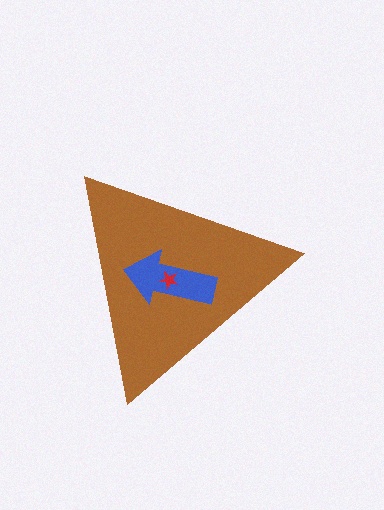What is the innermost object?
The red star.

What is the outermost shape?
The brown triangle.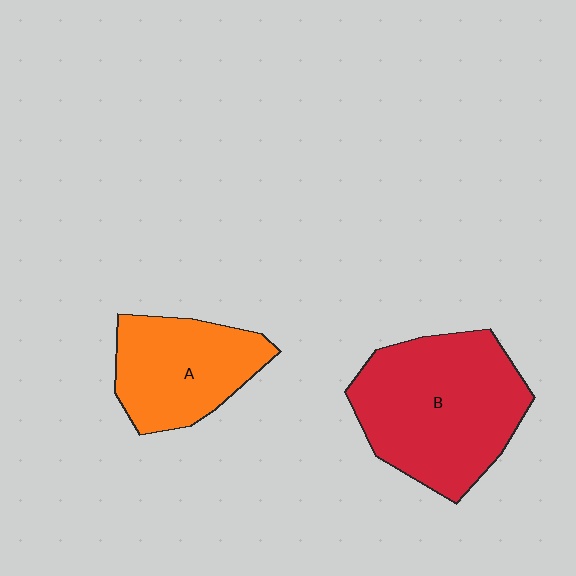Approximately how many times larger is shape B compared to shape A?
Approximately 1.6 times.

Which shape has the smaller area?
Shape A (orange).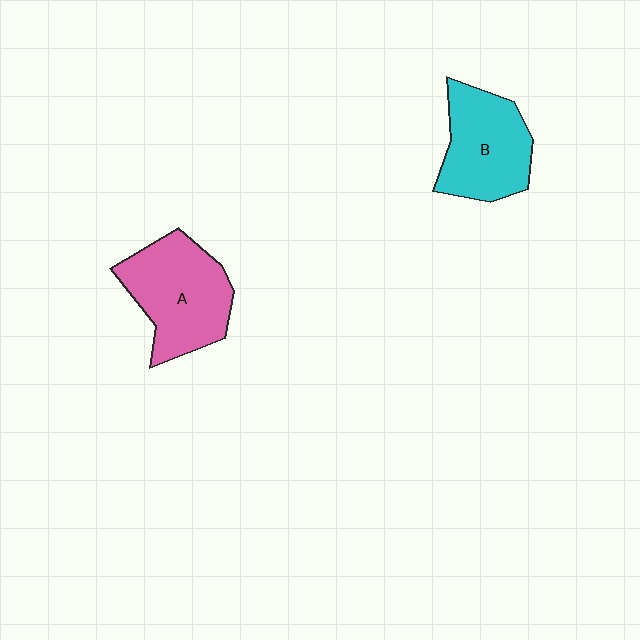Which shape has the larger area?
Shape A (pink).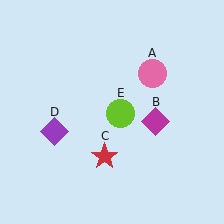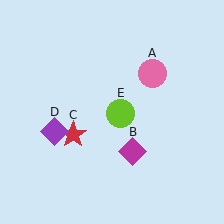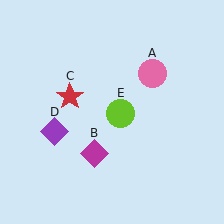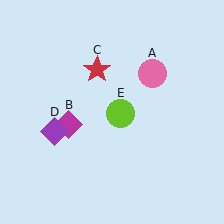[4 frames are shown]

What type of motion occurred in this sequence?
The magenta diamond (object B), red star (object C) rotated clockwise around the center of the scene.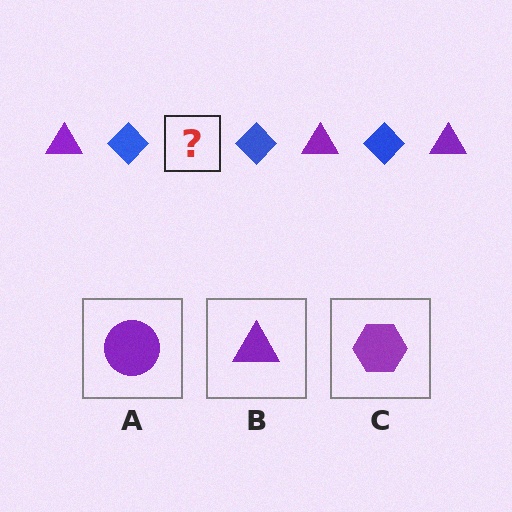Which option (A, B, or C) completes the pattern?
B.